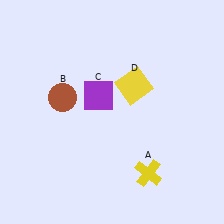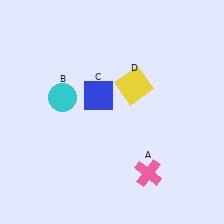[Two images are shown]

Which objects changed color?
A changed from yellow to pink. B changed from brown to cyan. C changed from purple to blue.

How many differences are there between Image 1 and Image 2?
There are 3 differences between the two images.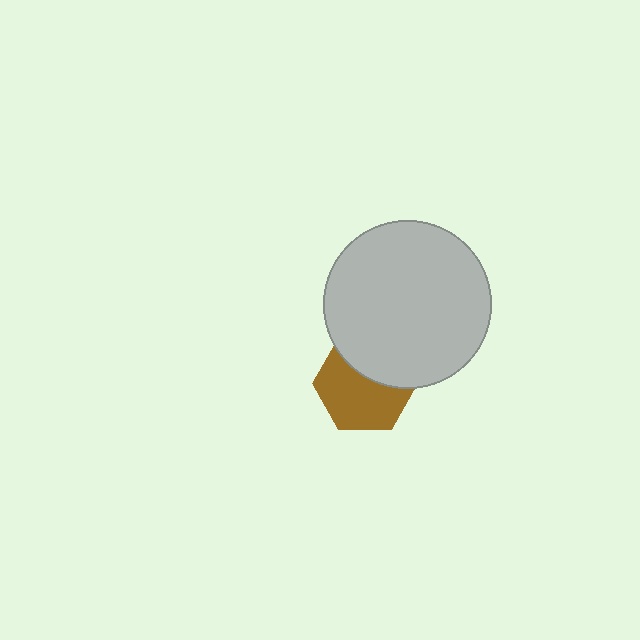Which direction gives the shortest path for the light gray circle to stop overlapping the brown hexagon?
Moving up gives the shortest separation.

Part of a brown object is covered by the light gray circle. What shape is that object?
It is a hexagon.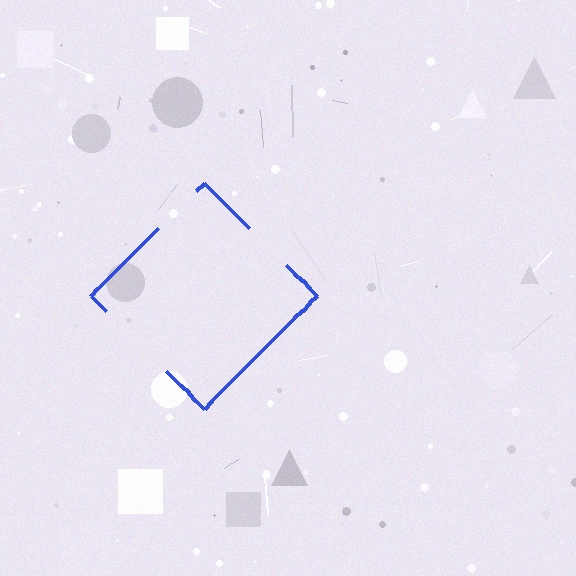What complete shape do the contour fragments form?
The contour fragments form a diamond.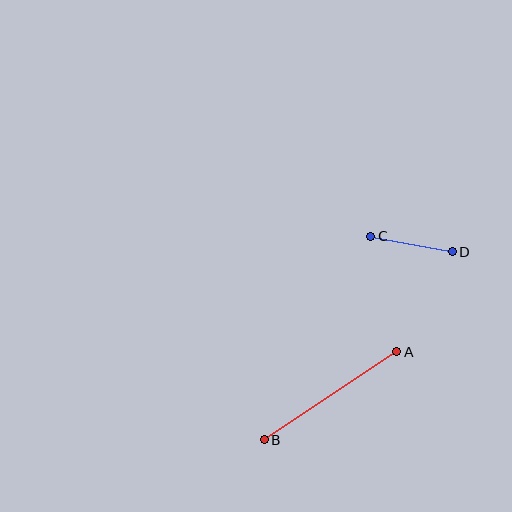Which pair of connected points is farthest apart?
Points A and B are farthest apart.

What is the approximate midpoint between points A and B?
The midpoint is at approximately (330, 396) pixels.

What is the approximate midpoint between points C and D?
The midpoint is at approximately (411, 244) pixels.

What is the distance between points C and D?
The distance is approximately 83 pixels.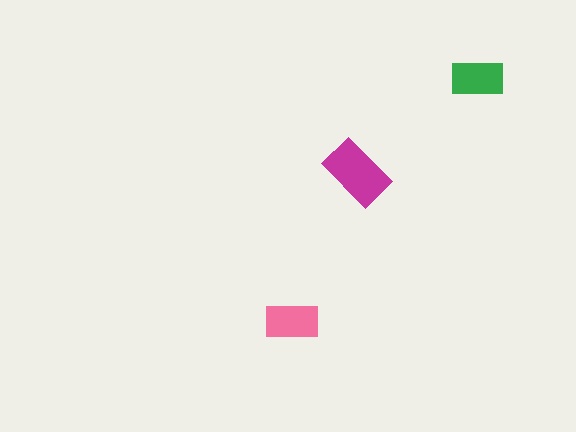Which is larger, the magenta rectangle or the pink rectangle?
The magenta one.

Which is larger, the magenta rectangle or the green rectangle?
The magenta one.